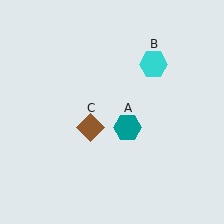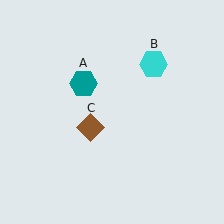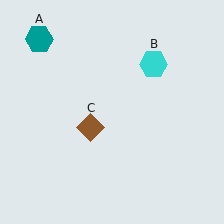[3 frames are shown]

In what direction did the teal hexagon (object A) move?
The teal hexagon (object A) moved up and to the left.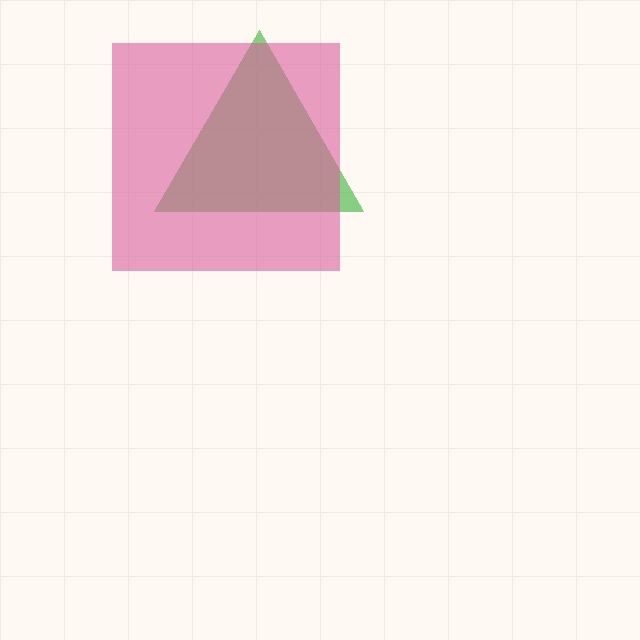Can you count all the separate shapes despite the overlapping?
Yes, there are 2 separate shapes.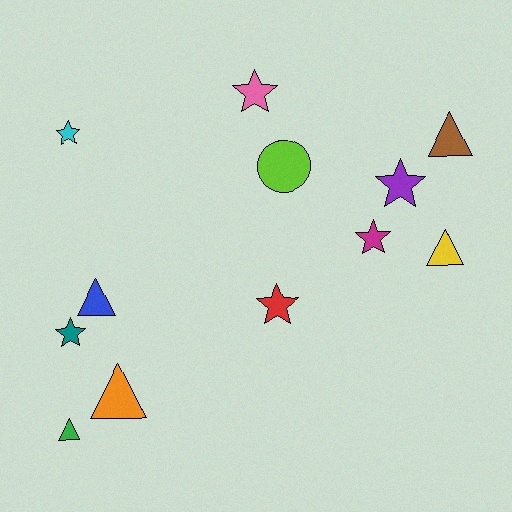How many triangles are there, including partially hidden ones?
There are 5 triangles.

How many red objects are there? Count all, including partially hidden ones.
There is 1 red object.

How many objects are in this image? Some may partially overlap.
There are 12 objects.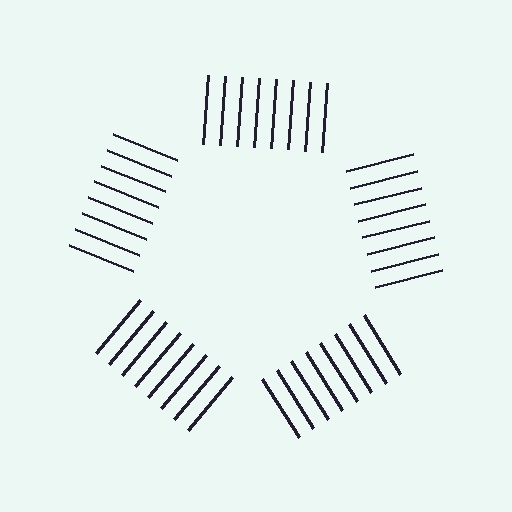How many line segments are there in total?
40 — 8 along each of the 5 edges.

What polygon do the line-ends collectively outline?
An illusory pentagon — the line segments terminate on its edges but no continuous stroke is drawn.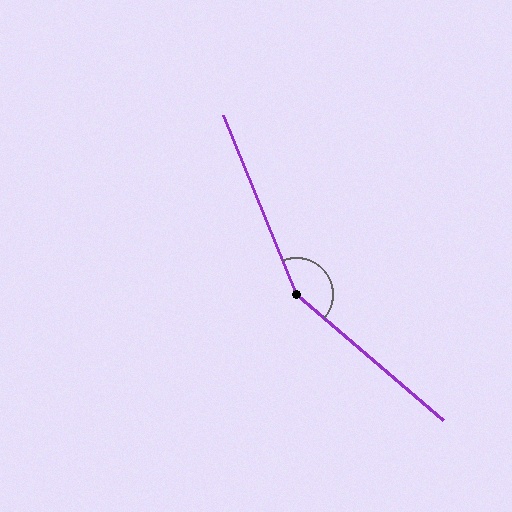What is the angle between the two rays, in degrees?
Approximately 153 degrees.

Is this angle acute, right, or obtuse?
It is obtuse.